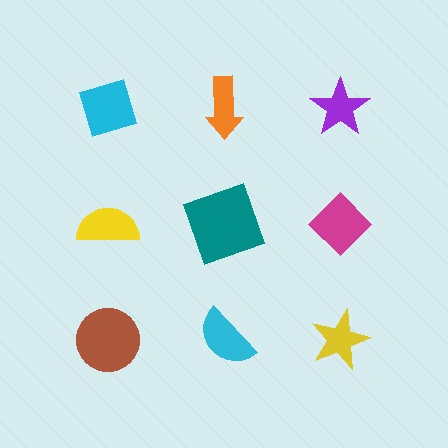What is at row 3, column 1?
A brown circle.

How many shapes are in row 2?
3 shapes.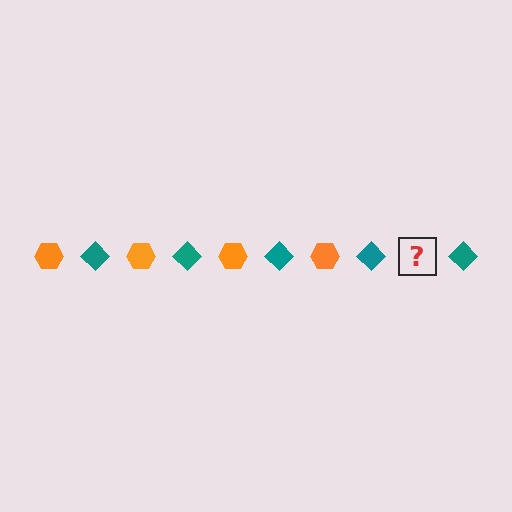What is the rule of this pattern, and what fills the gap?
The rule is that the pattern alternates between orange hexagon and teal diamond. The gap should be filled with an orange hexagon.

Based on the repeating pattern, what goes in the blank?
The blank should be an orange hexagon.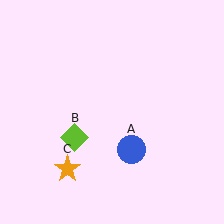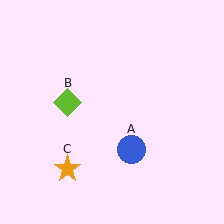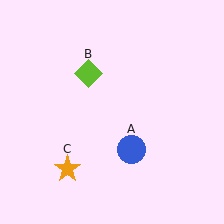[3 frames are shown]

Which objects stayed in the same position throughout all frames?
Blue circle (object A) and orange star (object C) remained stationary.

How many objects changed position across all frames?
1 object changed position: lime diamond (object B).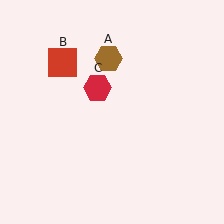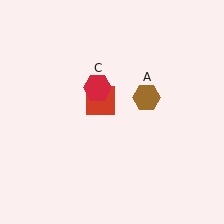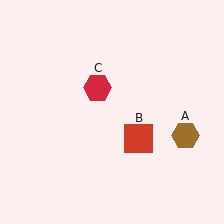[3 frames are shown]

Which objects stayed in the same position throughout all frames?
Red hexagon (object C) remained stationary.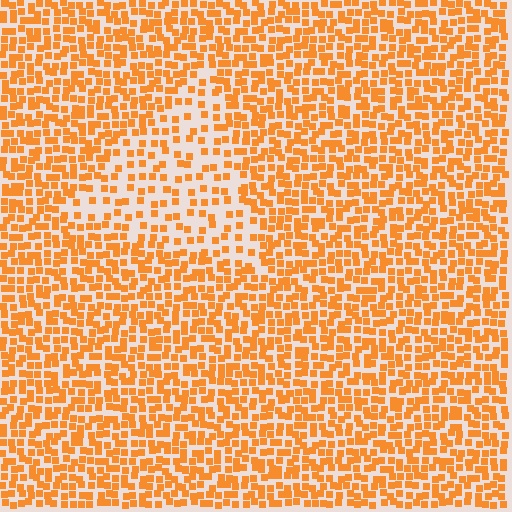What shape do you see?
I see a triangle.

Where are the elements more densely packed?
The elements are more densely packed outside the triangle boundary.